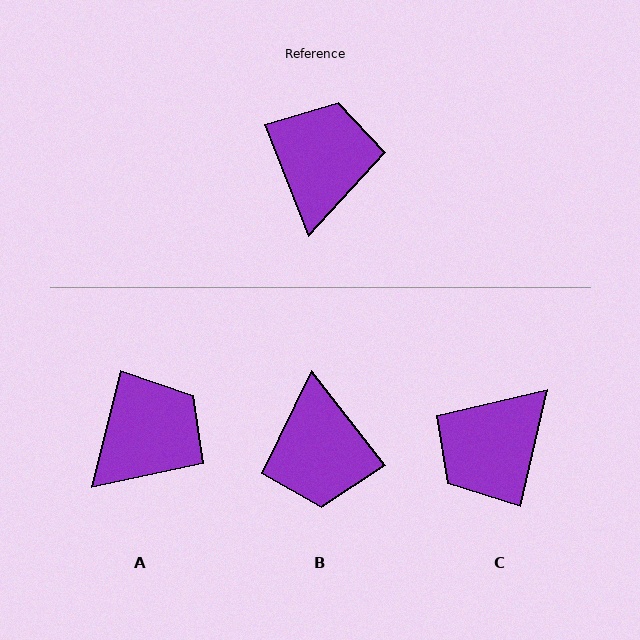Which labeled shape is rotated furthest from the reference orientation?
B, about 163 degrees away.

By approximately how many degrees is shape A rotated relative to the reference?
Approximately 36 degrees clockwise.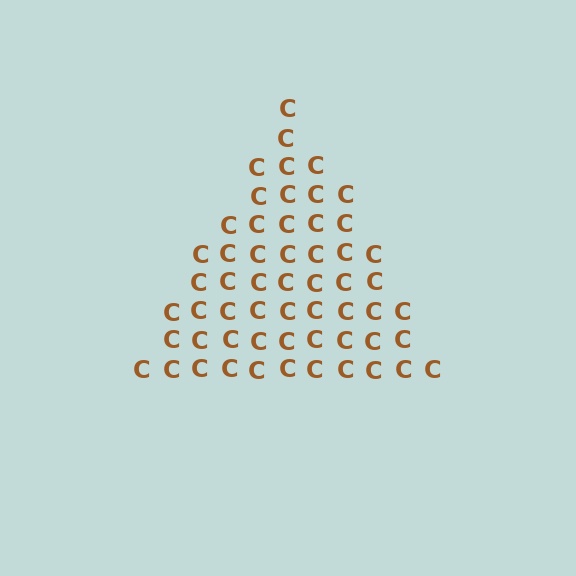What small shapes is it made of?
It is made of small letter C's.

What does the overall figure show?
The overall figure shows a triangle.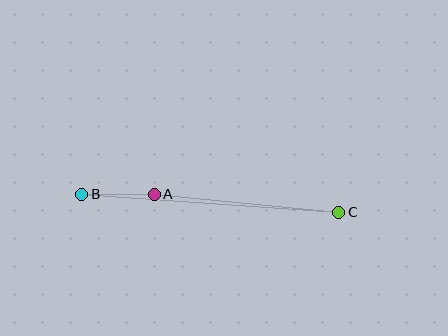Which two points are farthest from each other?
Points B and C are farthest from each other.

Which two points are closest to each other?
Points A and B are closest to each other.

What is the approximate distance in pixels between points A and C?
The distance between A and C is approximately 186 pixels.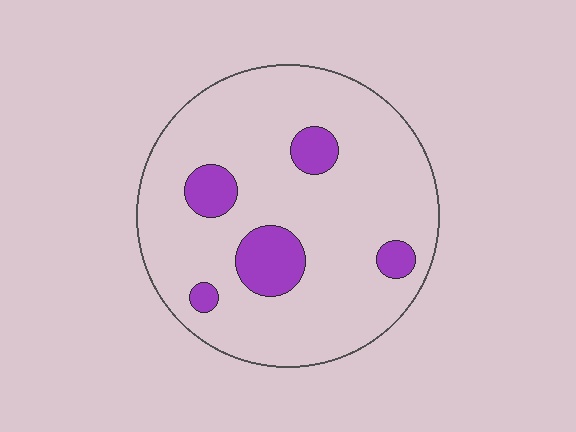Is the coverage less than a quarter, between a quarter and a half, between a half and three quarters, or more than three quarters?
Less than a quarter.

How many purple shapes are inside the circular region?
5.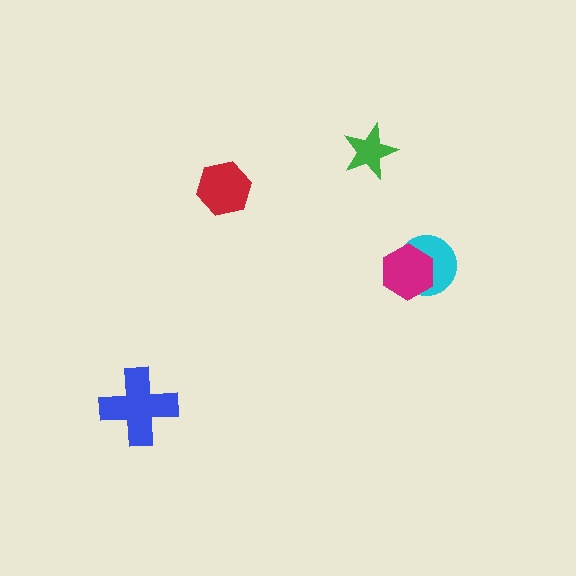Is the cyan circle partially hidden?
Yes, it is partially covered by another shape.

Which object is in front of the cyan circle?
The magenta hexagon is in front of the cyan circle.